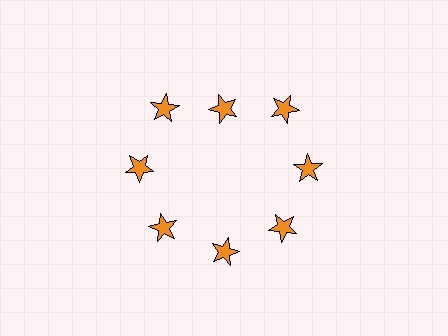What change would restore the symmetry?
The symmetry would be restored by moving it outward, back onto the ring so that all 8 stars sit at equal angles and equal distance from the center.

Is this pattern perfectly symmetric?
No. The 8 orange stars are arranged in a ring, but one element near the 12 o'clock position is pulled inward toward the center, breaking the 8-fold rotational symmetry.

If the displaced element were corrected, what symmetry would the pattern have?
It would have 8-fold rotational symmetry — the pattern would map onto itself every 45 degrees.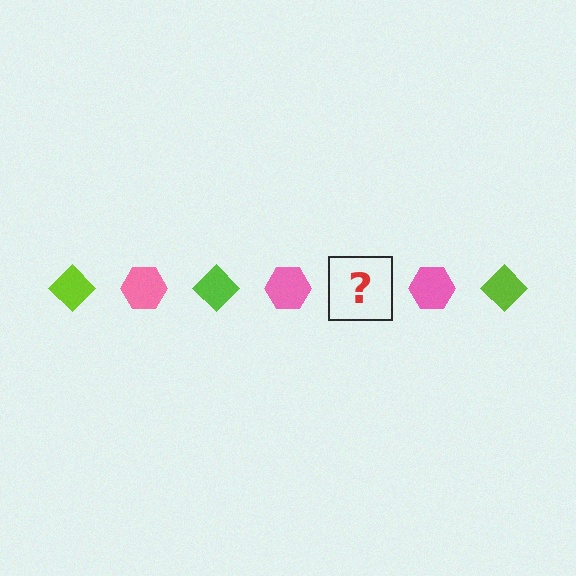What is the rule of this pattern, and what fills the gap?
The rule is that the pattern alternates between lime diamond and pink hexagon. The gap should be filled with a lime diamond.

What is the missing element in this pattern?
The missing element is a lime diamond.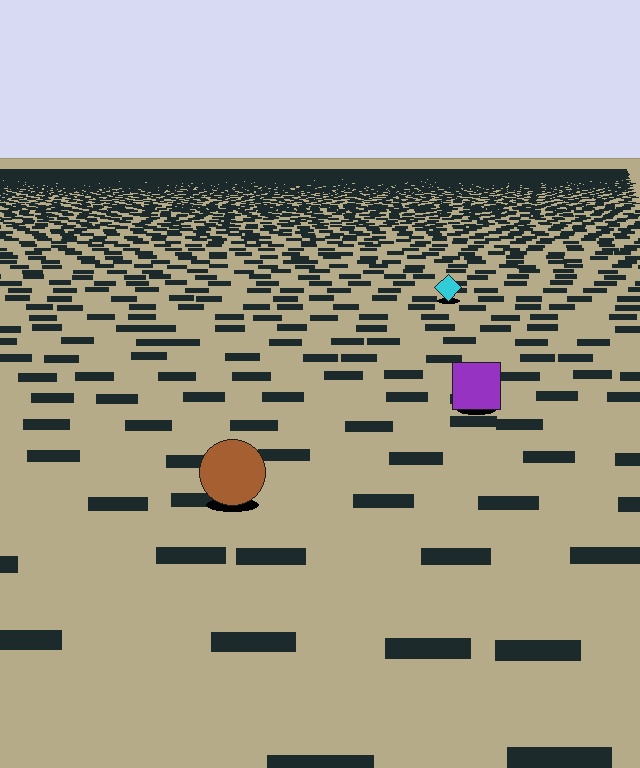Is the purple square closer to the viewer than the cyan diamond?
Yes. The purple square is closer — you can tell from the texture gradient: the ground texture is coarser near it.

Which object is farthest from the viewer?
The cyan diamond is farthest from the viewer. It appears smaller and the ground texture around it is denser.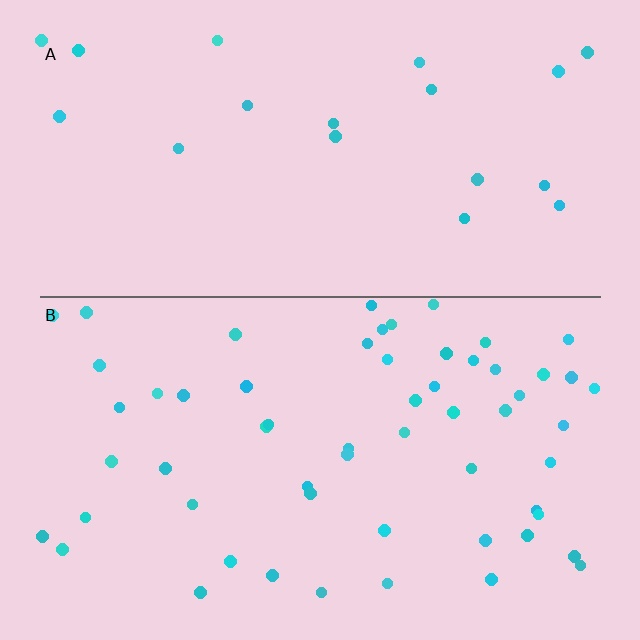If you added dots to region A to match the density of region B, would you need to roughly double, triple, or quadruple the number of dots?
Approximately triple.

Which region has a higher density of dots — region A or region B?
B (the bottom).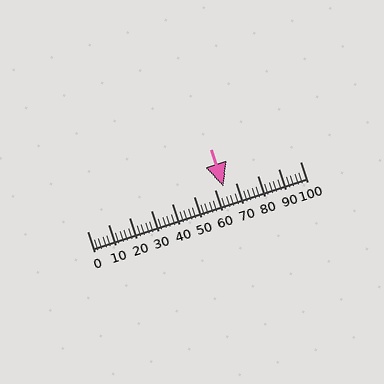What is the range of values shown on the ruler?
The ruler shows values from 0 to 100.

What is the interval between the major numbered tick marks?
The major tick marks are spaced 10 units apart.